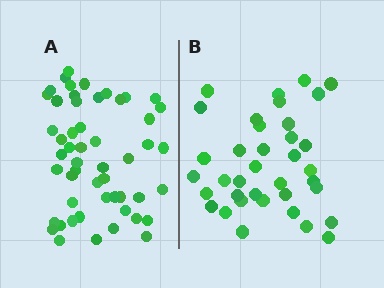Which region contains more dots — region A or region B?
Region A (the left region) has more dots.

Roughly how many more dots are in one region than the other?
Region A has approximately 15 more dots than region B.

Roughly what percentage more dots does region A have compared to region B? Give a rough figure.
About 40% more.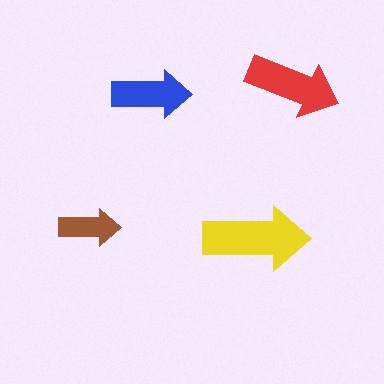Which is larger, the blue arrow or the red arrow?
The red one.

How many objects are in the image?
There are 4 objects in the image.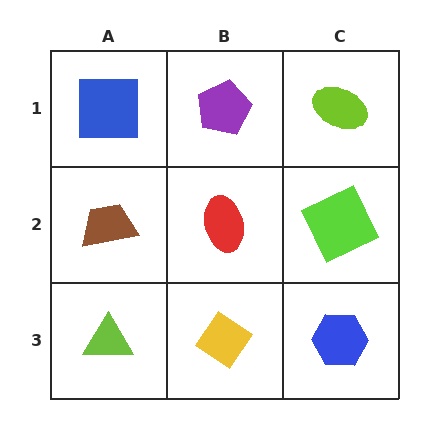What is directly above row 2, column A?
A blue square.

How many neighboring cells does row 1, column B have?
3.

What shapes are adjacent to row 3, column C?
A lime square (row 2, column C), a yellow diamond (row 3, column B).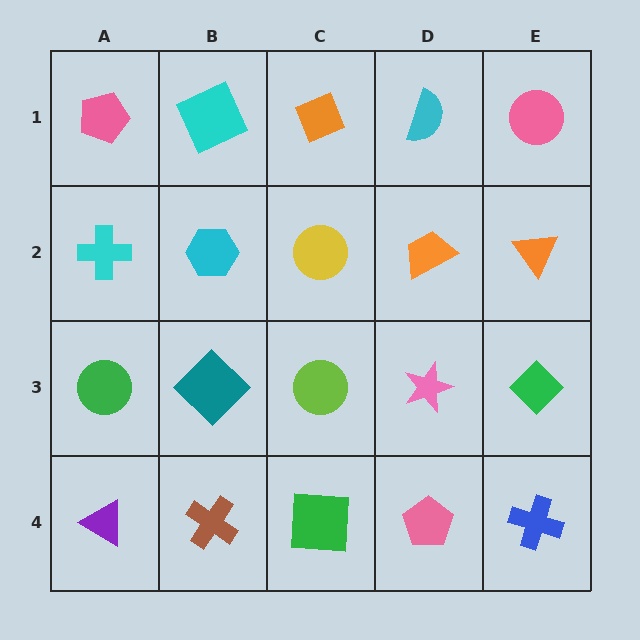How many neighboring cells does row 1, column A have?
2.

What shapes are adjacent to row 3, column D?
An orange trapezoid (row 2, column D), a pink pentagon (row 4, column D), a lime circle (row 3, column C), a green diamond (row 3, column E).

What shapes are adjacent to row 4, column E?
A green diamond (row 3, column E), a pink pentagon (row 4, column D).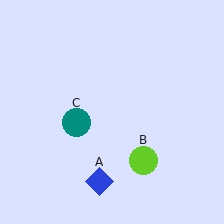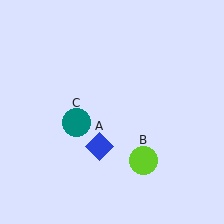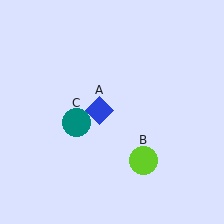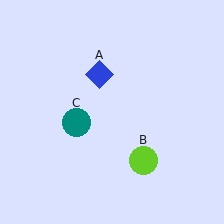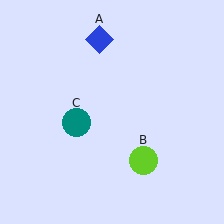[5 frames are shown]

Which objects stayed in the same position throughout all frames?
Lime circle (object B) and teal circle (object C) remained stationary.